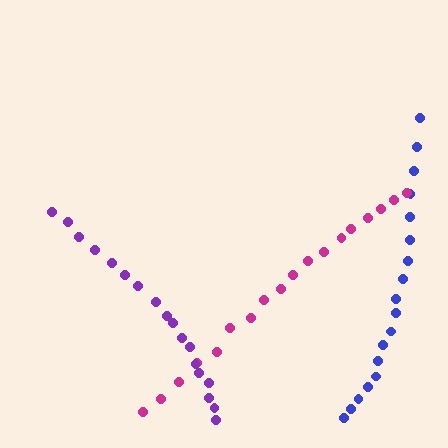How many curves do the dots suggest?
There are 3 distinct paths.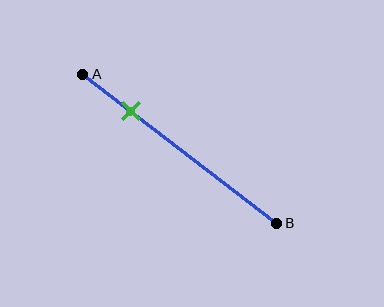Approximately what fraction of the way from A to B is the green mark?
The green mark is approximately 25% of the way from A to B.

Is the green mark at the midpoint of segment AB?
No, the mark is at about 25% from A, not at the 50% midpoint.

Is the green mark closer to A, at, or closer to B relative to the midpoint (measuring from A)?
The green mark is closer to point A than the midpoint of segment AB.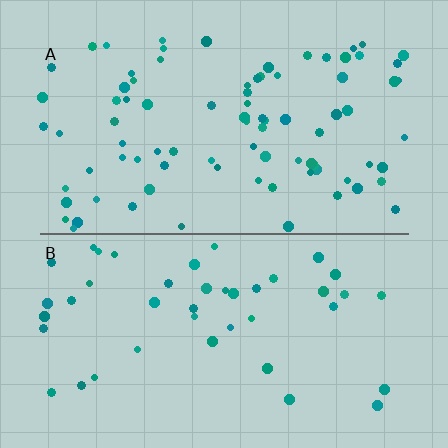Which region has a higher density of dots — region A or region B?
A (the top).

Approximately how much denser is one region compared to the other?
Approximately 2.0× — region A over region B.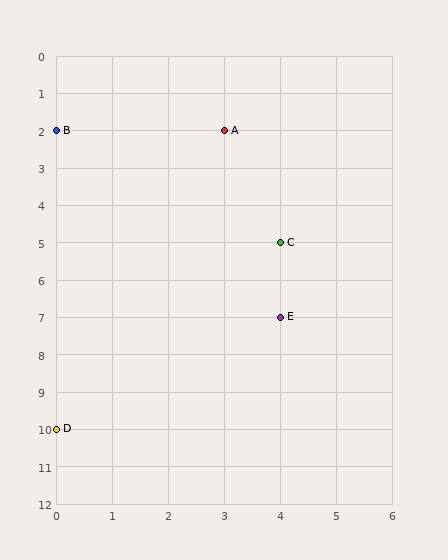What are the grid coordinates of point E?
Point E is at grid coordinates (4, 7).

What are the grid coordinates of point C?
Point C is at grid coordinates (4, 5).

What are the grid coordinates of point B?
Point B is at grid coordinates (0, 2).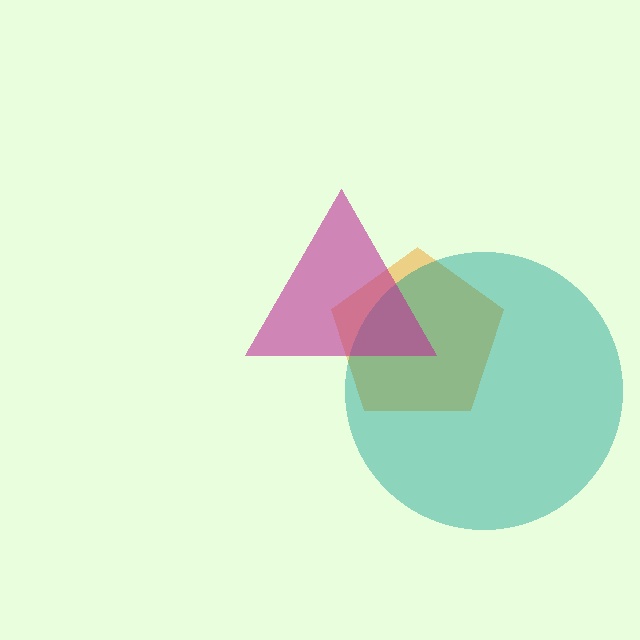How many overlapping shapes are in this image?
There are 3 overlapping shapes in the image.